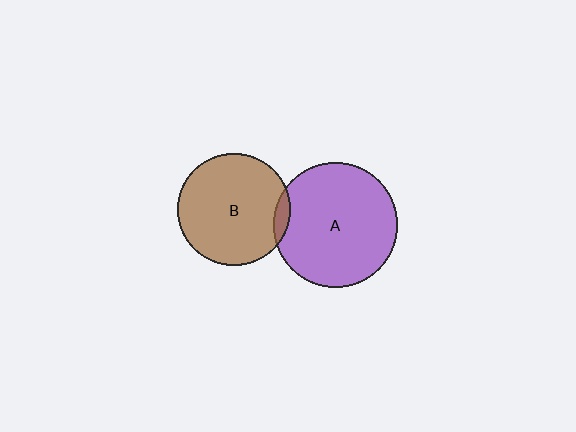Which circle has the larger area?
Circle A (purple).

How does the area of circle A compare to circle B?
Approximately 1.2 times.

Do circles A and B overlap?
Yes.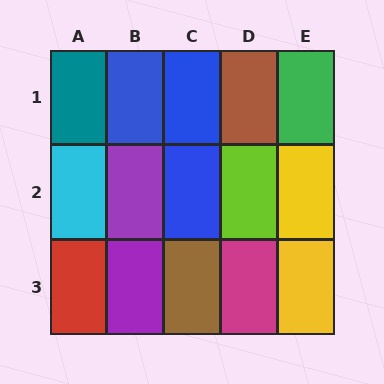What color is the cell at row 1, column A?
Teal.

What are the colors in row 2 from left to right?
Cyan, purple, blue, lime, yellow.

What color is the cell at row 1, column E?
Green.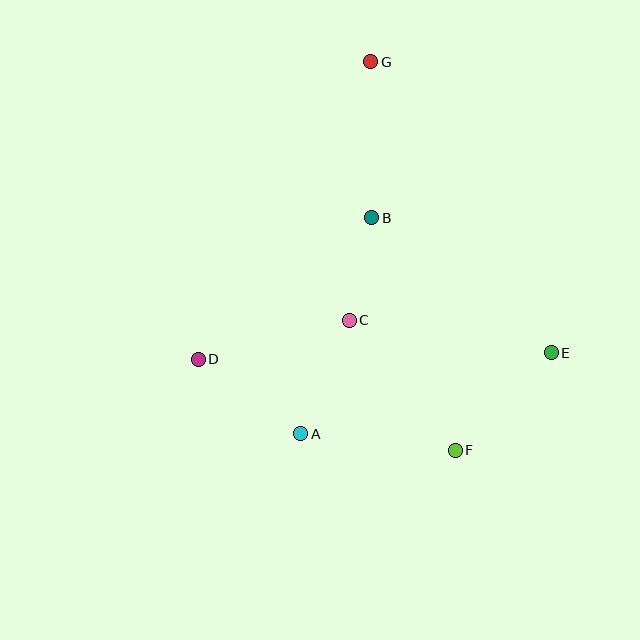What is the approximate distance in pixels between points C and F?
The distance between C and F is approximately 168 pixels.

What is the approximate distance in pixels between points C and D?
The distance between C and D is approximately 156 pixels.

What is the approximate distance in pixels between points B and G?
The distance between B and G is approximately 156 pixels.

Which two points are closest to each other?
Points B and C are closest to each other.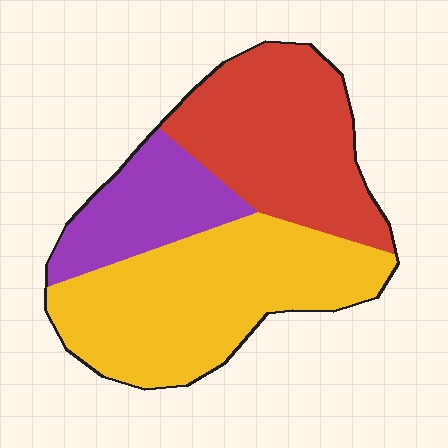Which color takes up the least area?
Purple, at roughly 20%.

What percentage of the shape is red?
Red takes up about three eighths (3/8) of the shape.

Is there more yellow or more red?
Yellow.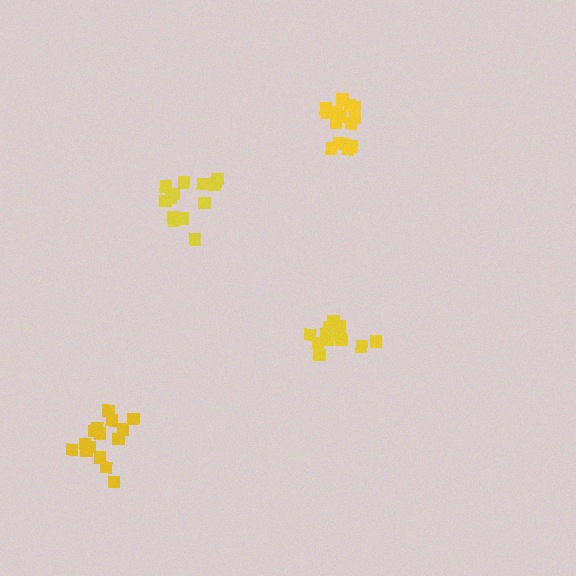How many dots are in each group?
Group 1: 16 dots, Group 2: 13 dots, Group 3: 16 dots, Group 4: 13 dots (58 total).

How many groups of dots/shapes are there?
There are 4 groups.